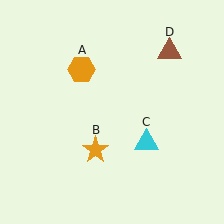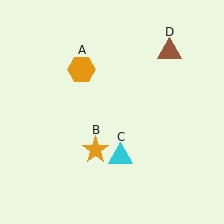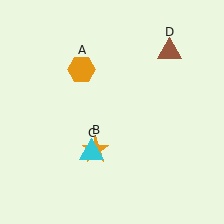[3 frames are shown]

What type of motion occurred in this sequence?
The cyan triangle (object C) rotated clockwise around the center of the scene.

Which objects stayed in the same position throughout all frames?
Orange hexagon (object A) and orange star (object B) and brown triangle (object D) remained stationary.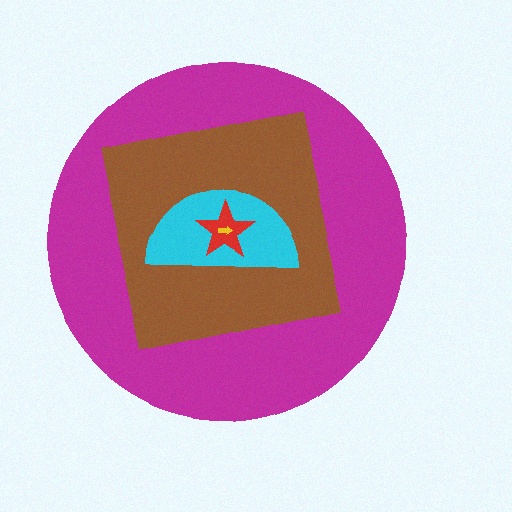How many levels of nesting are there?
5.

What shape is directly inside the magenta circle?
The brown square.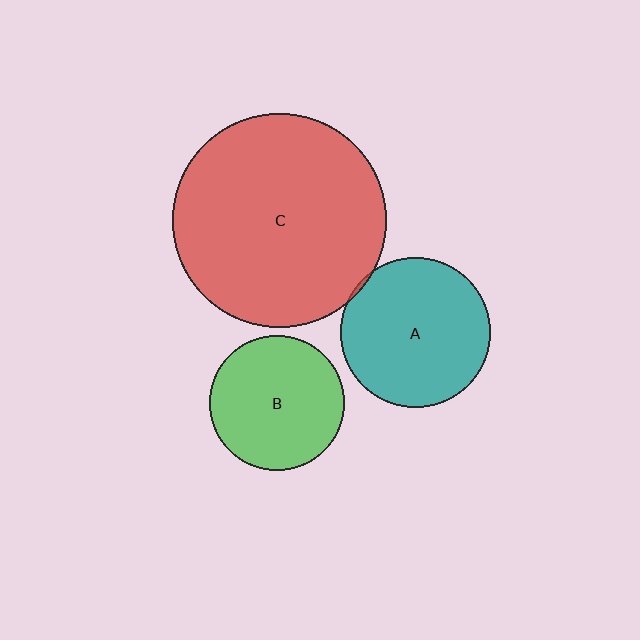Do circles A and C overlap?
Yes.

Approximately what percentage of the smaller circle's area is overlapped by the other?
Approximately 5%.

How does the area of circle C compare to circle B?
Approximately 2.5 times.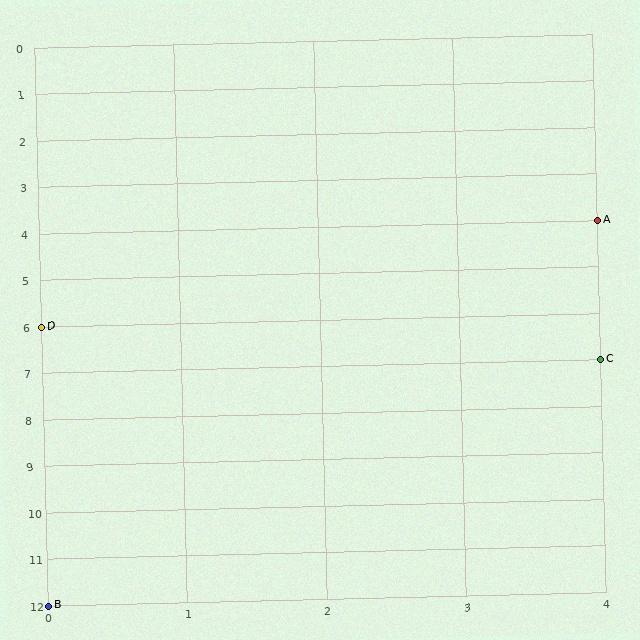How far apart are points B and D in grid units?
Points B and D are 6 rows apart.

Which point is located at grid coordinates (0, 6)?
Point D is at (0, 6).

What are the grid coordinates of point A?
Point A is at grid coordinates (4, 4).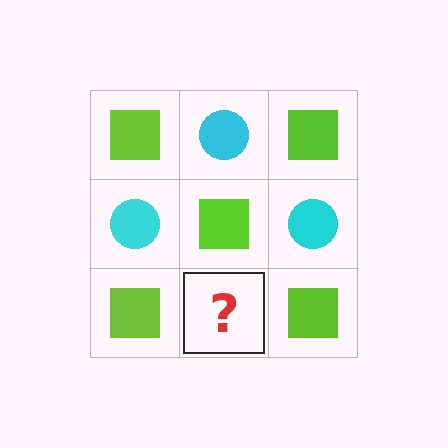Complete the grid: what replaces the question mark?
The question mark should be replaced with a cyan circle.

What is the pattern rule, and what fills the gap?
The rule is that it alternates lime square and cyan circle in a checkerboard pattern. The gap should be filled with a cyan circle.